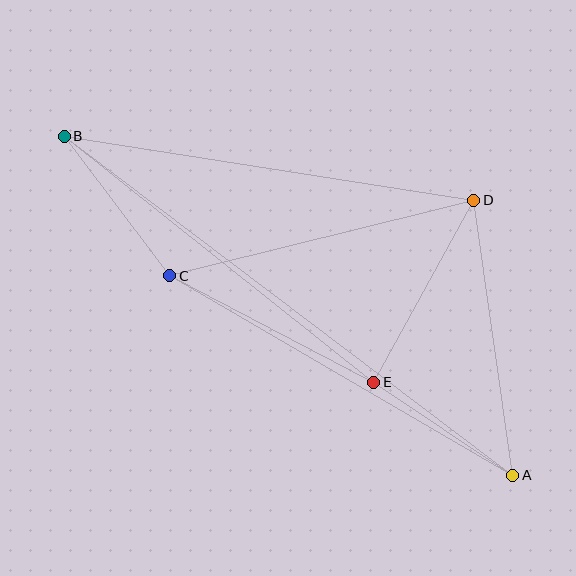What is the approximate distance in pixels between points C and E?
The distance between C and E is approximately 230 pixels.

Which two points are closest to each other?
Points A and E are closest to each other.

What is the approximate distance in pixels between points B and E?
The distance between B and E is approximately 395 pixels.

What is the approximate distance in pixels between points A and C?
The distance between A and C is approximately 397 pixels.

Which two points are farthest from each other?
Points A and B are farthest from each other.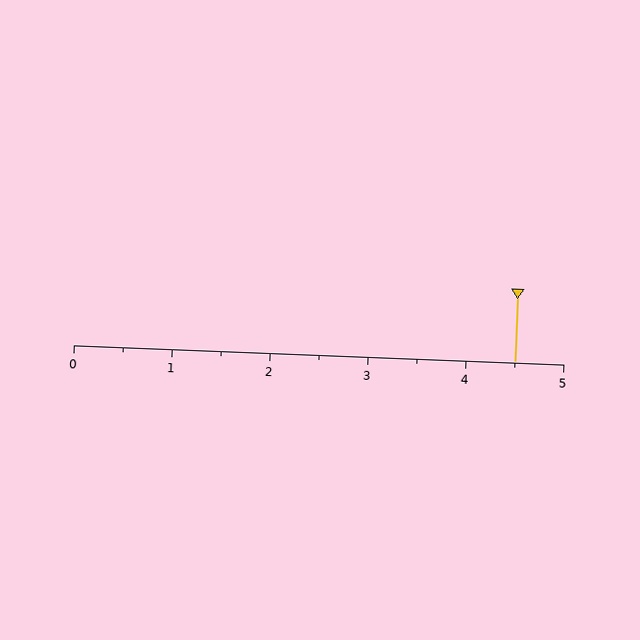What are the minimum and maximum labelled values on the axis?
The axis runs from 0 to 5.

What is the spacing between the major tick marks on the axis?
The major ticks are spaced 1 apart.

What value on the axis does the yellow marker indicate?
The marker indicates approximately 4.5.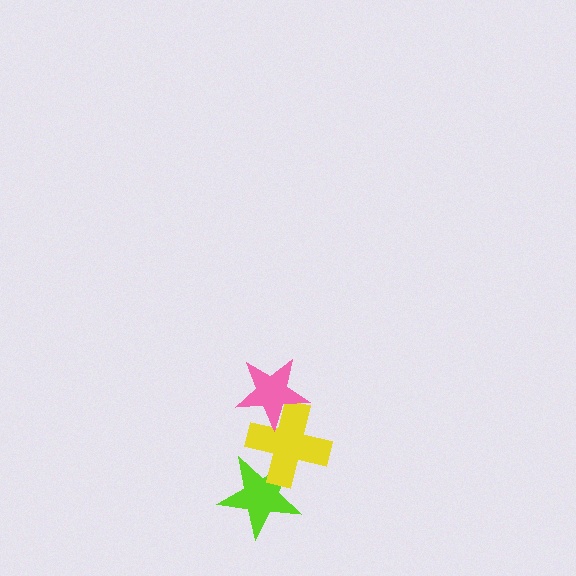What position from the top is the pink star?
The pink star is 1st from the top.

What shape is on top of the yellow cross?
The pink star is on top of the yellow cross.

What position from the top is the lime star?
The lime star is 3rd from the top.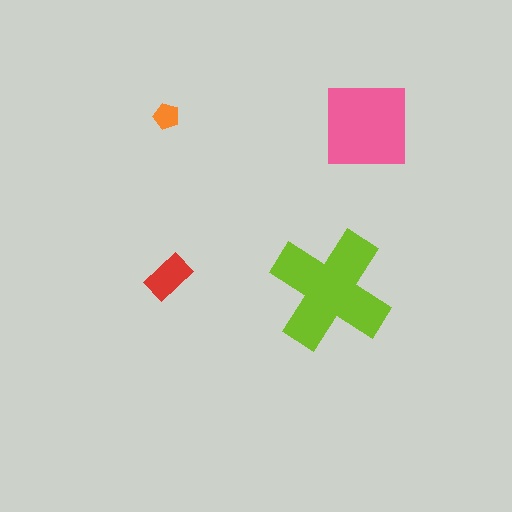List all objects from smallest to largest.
The orange pentagon, the red rectangle, the pink square, the lime cross.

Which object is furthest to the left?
The orange pentagon is leftmost.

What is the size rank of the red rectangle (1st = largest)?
3rd.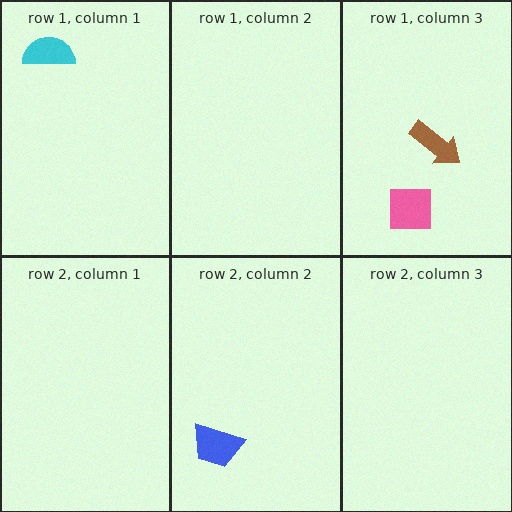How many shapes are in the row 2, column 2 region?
1.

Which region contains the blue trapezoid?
The row 2, column 2 region.